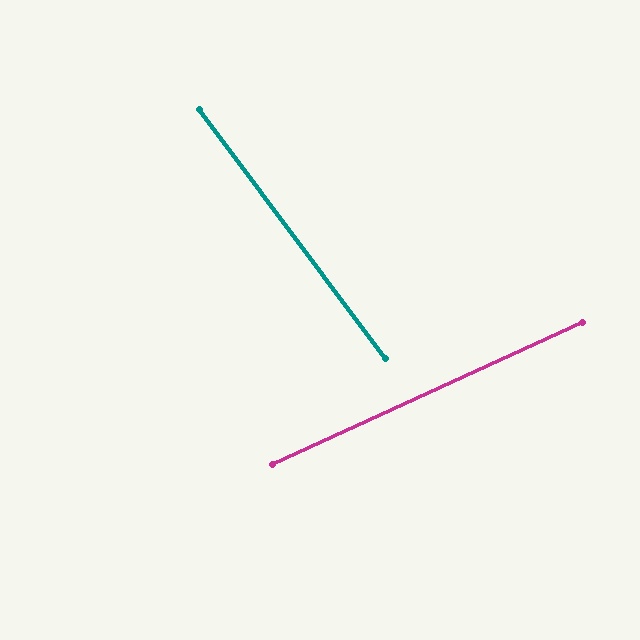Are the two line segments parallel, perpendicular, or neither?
Neither parallel nor perpendicular — they differ by about 78°.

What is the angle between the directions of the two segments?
Approximately 78 degrees.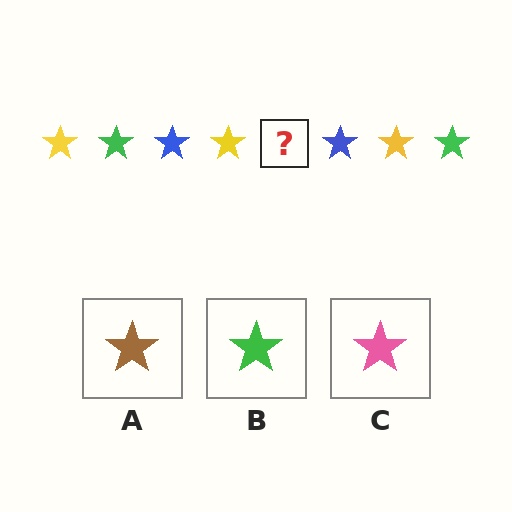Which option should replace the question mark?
Option B.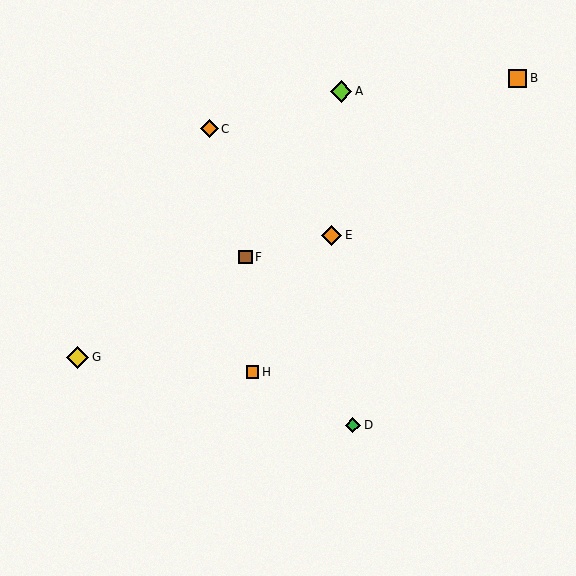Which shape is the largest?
The yellow diamond (labeled G) is the largest.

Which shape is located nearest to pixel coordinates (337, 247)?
The orange diamond (labeled E) at (332, 235) is nearest to that location.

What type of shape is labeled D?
Shape D is a green diamond.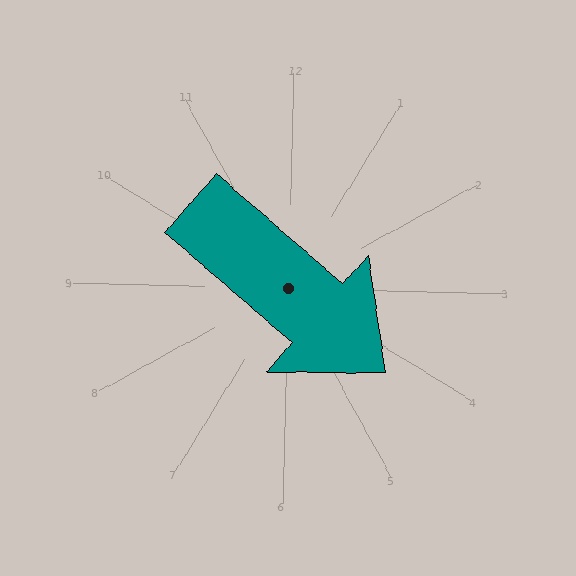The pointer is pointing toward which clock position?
Roughly 4 o'clock.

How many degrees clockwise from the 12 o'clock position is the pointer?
Approximately 130 degrees.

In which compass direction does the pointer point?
Southeast.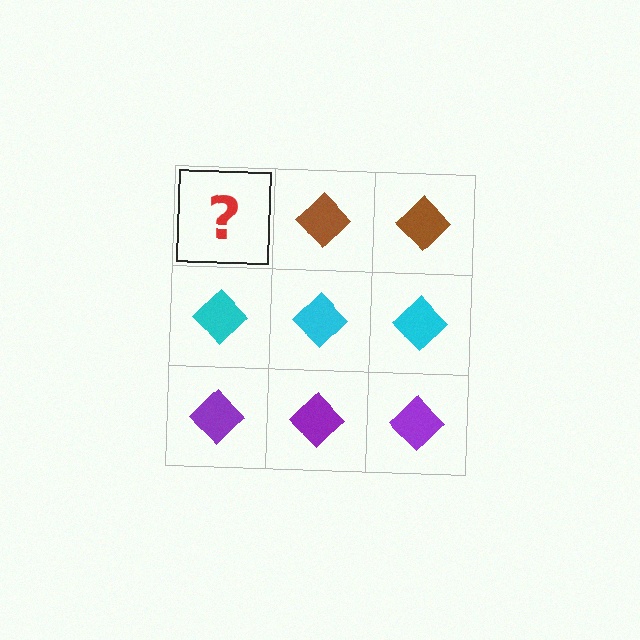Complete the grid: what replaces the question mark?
The question mark should be replaced with a brown diamond.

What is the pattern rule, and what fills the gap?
The rule is that each row has a consistent color. The gap should be filled with a brown diamond.